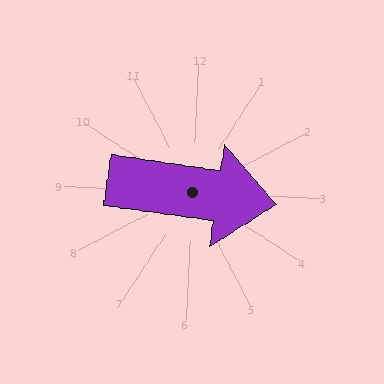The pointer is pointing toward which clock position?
Roughly 3 o'clock.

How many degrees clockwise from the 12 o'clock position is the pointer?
Approximately 96 degrees.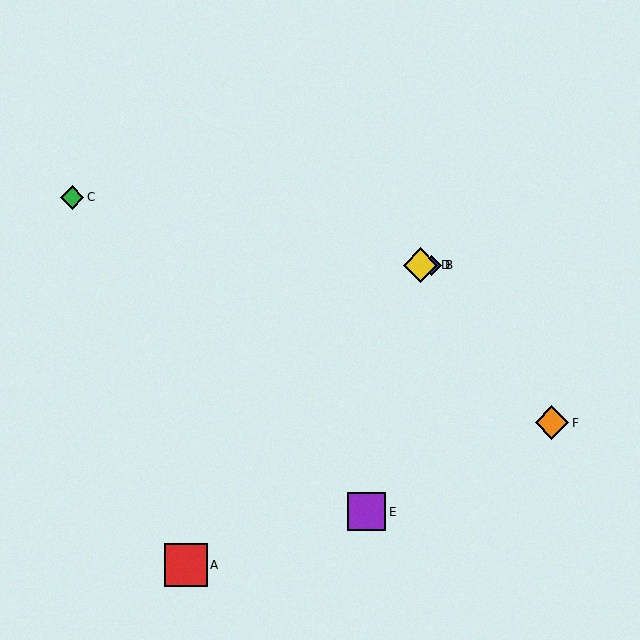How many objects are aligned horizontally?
2 objects (B, D) are aligned horizontally.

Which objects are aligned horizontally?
Objects B, D are aligned horizontally.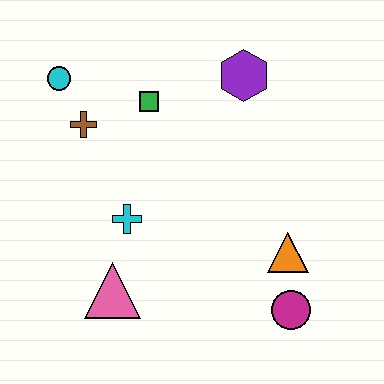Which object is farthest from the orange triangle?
The cyan circle is farthest from the orange triangle.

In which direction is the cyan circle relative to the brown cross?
The cyan circle is above the brown cross.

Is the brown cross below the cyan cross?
No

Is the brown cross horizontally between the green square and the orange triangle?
No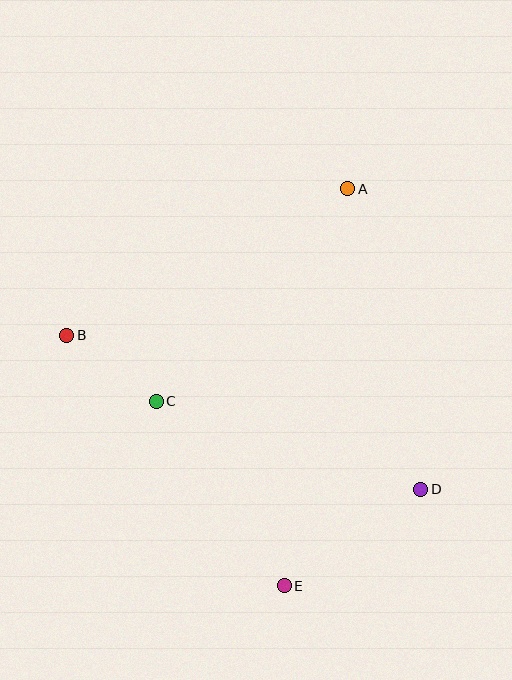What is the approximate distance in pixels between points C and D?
The distance between C and D is approximately 279 pixels.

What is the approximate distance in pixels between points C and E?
The distance between C and E is approximately 224 pixels.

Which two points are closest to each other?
Points B and C are closest to each other.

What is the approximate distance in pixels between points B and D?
The distance between B and D is approximately 386 pixels.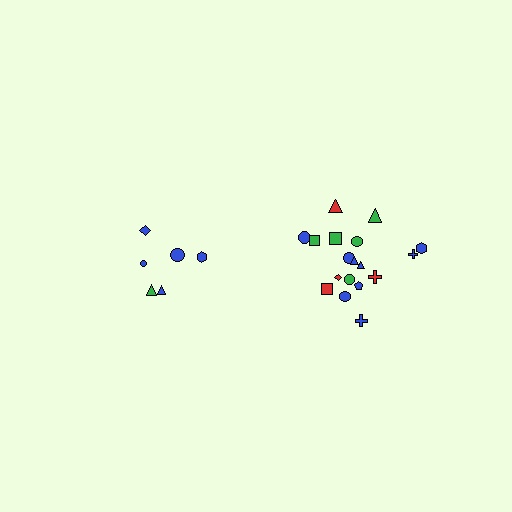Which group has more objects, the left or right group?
The right group.